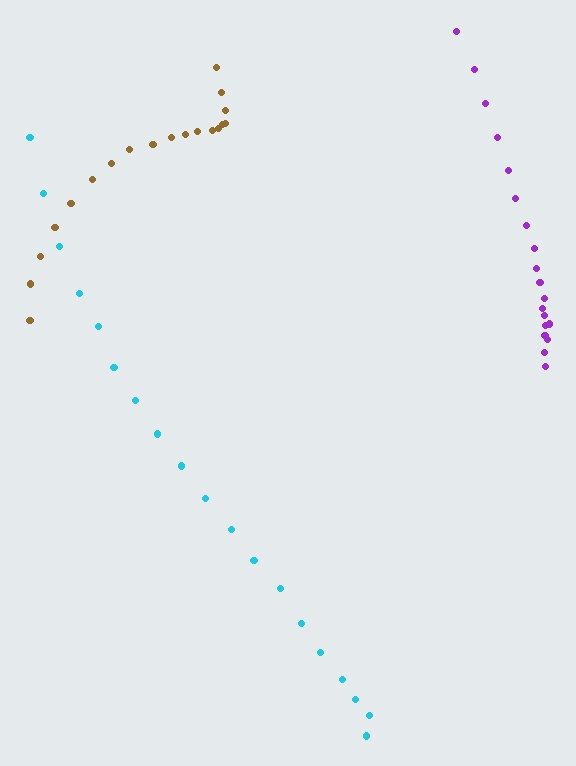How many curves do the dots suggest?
There are 3 distinct paths.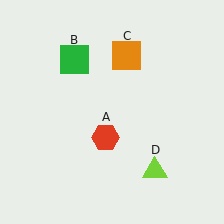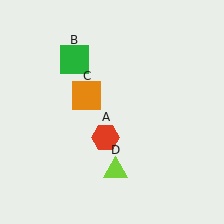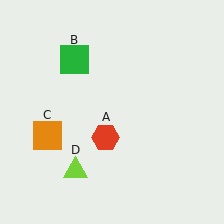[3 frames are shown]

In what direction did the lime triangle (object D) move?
The lime triangle (object D) moved left.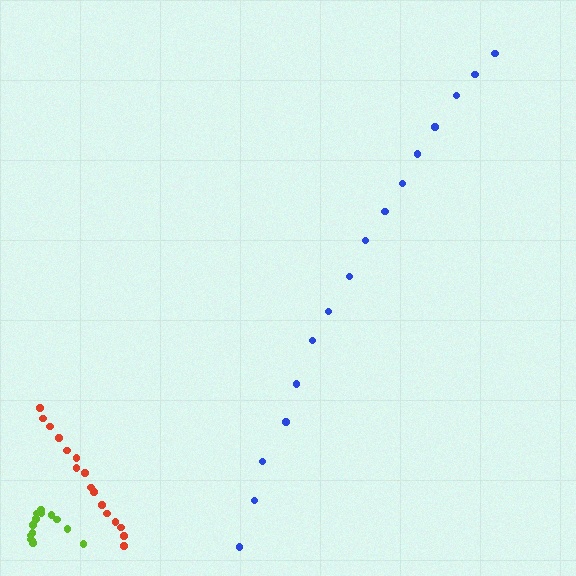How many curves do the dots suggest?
There are 3 distinct paths.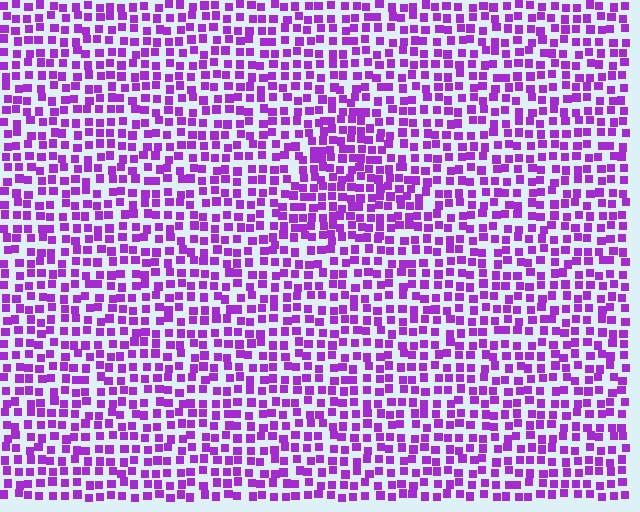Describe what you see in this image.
The image contains small purple elements arranged at two different densities. A triangle-shaped region is visible where the elements are more densely packed than the surrounding area.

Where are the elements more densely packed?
The elements are more densely packed inside the triangle boundary.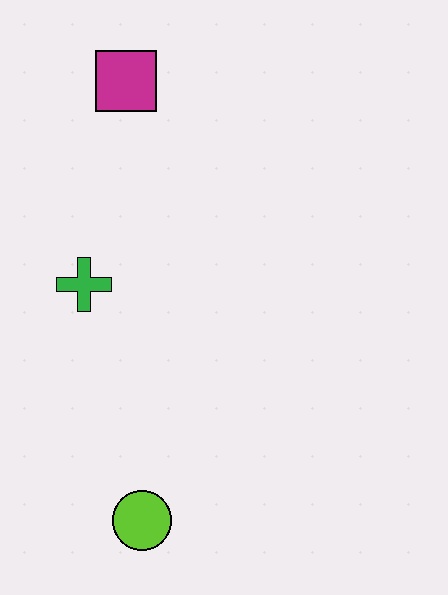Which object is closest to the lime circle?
The green cross is closest to the lime circle.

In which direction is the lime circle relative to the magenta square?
The lime circle is below the magenta square.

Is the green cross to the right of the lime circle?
No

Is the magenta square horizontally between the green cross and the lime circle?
Yes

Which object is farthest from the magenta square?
The lime circle is farthest from the magenta square.